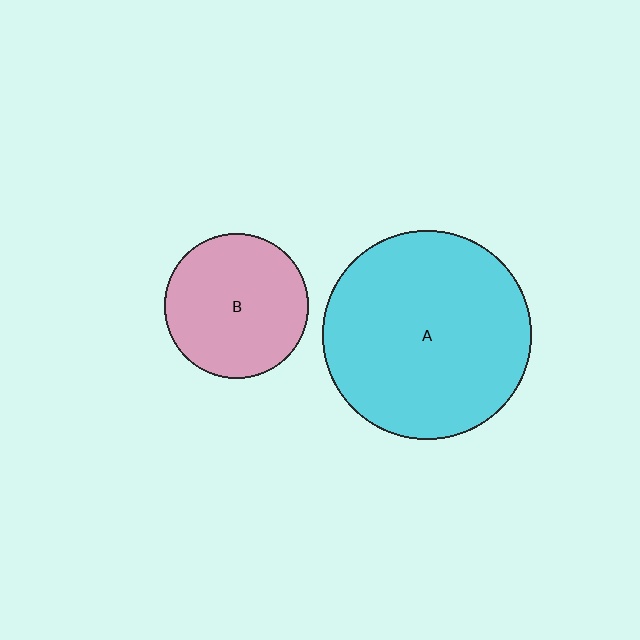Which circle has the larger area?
Circle A (cyan).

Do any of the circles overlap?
No, none of the circles overlap.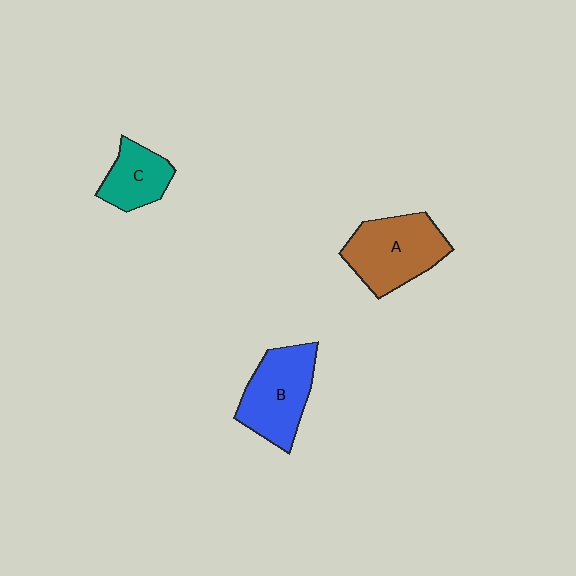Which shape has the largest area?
Shape A (brown).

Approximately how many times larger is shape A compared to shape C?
Approximately 1.7 times.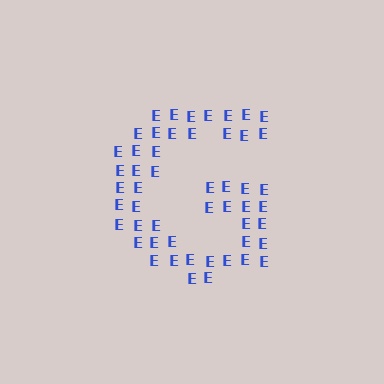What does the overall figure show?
The overall figure shows the letter G.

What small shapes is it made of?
It is made of small letter E's.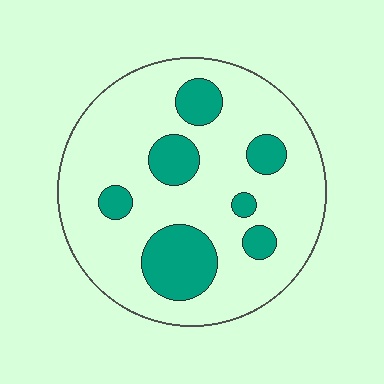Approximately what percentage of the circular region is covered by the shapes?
Approximately 20%.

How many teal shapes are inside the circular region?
7.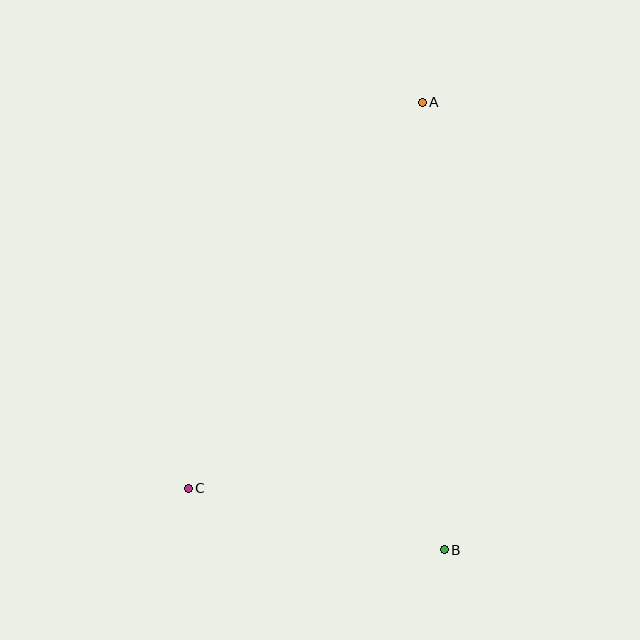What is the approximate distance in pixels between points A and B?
The distance between A and B is approximately 448 pixels.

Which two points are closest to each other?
Points B and C are closest to each other.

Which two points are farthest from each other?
Points A and C are farthest from each other.